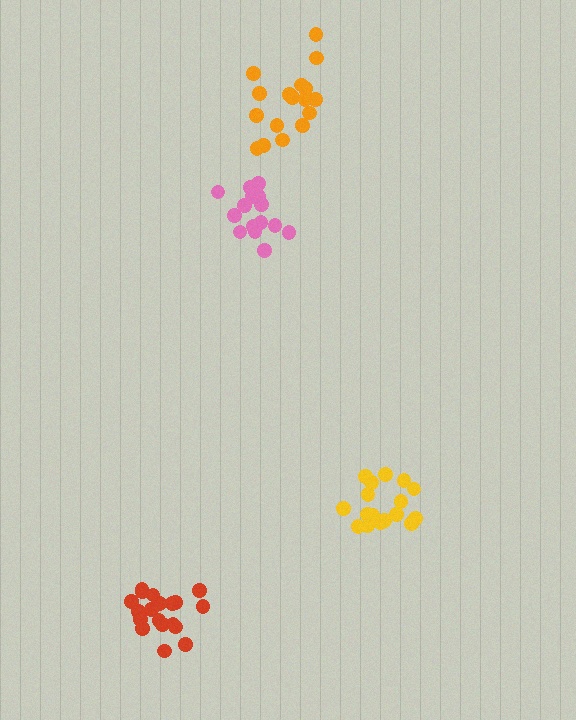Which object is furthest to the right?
The yellow cluster is rightmost.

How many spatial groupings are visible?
There are 4 spatial groupings.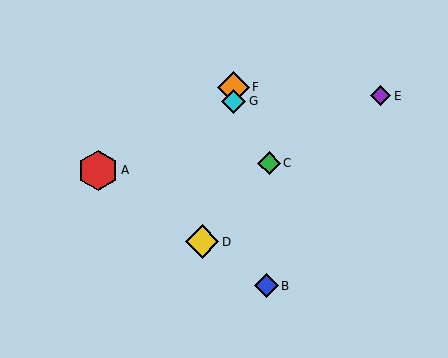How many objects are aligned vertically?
2 objects (F, G) are aligned vertically.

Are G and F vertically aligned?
Yes, both are at x≈233.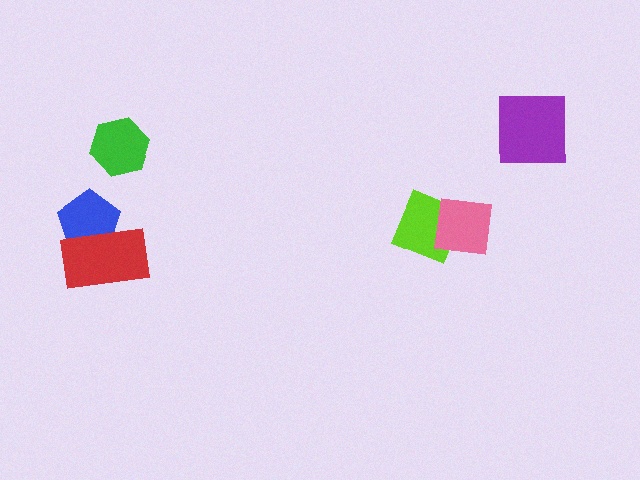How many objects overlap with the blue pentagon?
1 object overlaps with the blue pentagon.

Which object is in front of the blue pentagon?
The red rectangle is in front of the blue pentagon.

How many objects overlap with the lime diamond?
1 object overlaps with the lime diamond.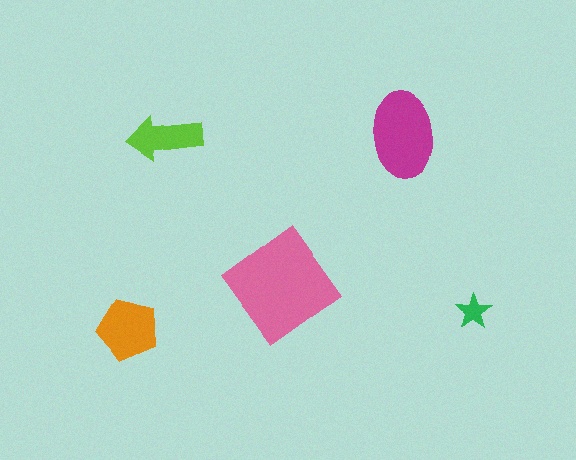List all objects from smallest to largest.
The green star, the lime arrow, the orange pentagon, the magenta ellipse, the pink diamond.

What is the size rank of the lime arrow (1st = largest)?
4th.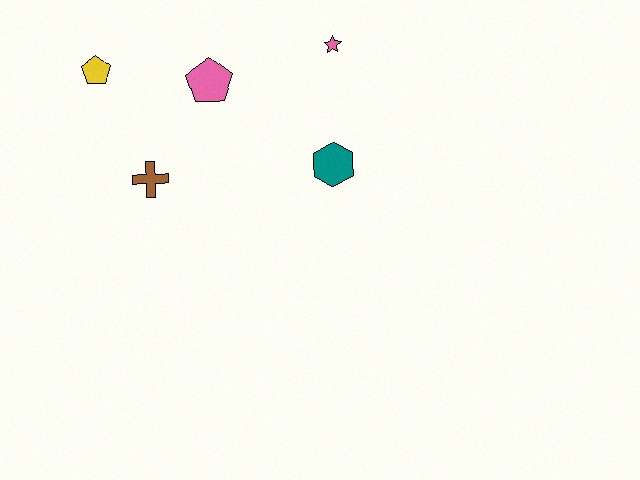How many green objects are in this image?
There are no green objects.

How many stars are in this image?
There is 1 star.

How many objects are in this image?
There are 5 objects.